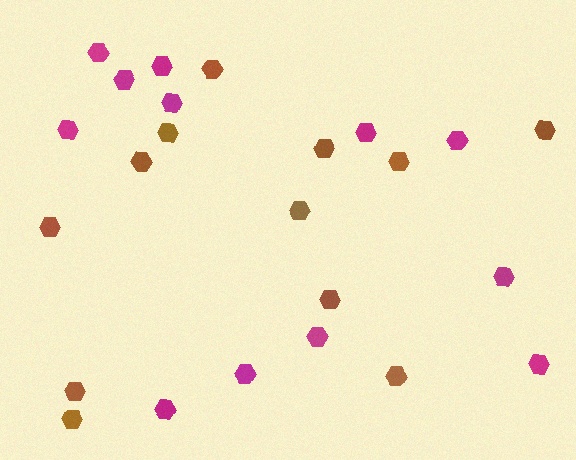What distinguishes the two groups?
There are 2 groups: one group of magenta hexagons (12) and one group of brown hexagons (12).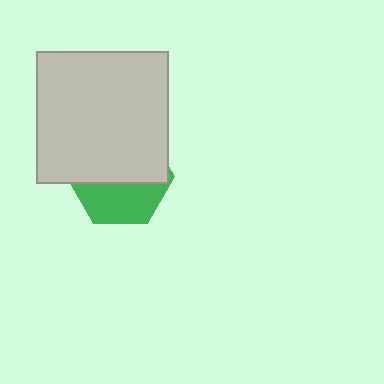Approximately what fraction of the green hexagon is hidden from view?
Roughly 59% of the green hexagon is hidden behind the light gray square.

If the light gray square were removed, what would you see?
You would see the complete green hexagon.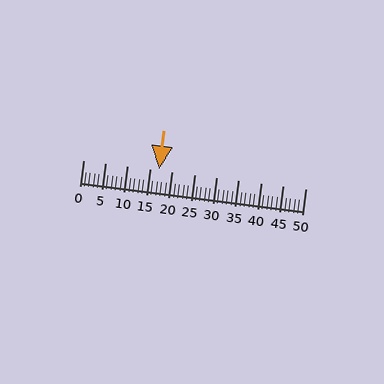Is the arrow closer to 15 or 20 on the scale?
The arrow is closer to 15.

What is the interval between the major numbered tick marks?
The major tick marks are spaced 5 units apart.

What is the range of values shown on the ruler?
The ruler shows values from 0 to 50.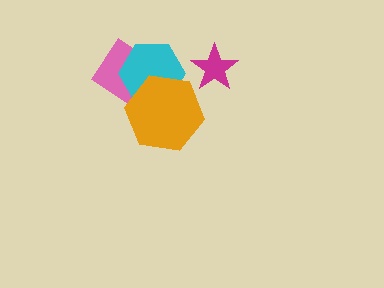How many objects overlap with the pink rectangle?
2 objects overlap with the pink rectangle.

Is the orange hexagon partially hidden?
No, no other shape covers it.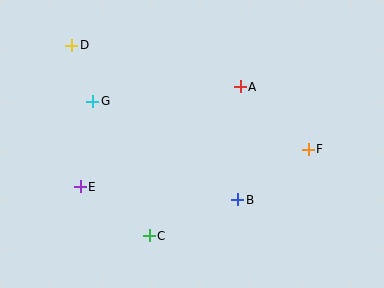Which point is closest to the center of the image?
Point B at (238, 200) is closest to the center.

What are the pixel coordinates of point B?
Point B is at (238, 200).